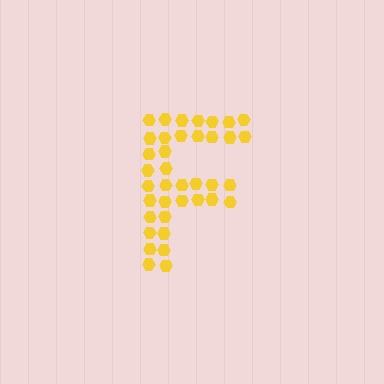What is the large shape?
The large shape is the letter F.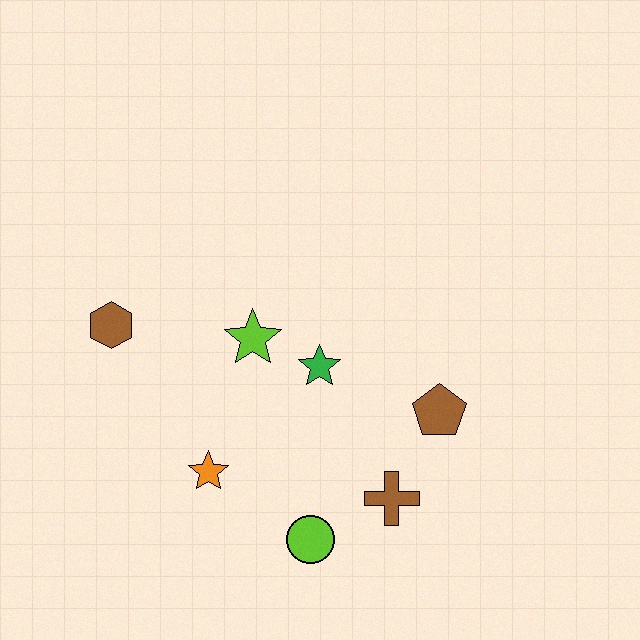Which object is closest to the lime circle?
The brown cross is closest to the lime circle.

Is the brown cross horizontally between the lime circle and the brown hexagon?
No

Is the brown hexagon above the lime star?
Yes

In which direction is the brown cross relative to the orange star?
The brown cross is to the right of the orange star.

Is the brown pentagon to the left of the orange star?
No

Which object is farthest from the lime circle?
The brown hexagon is farthest from the lime circle.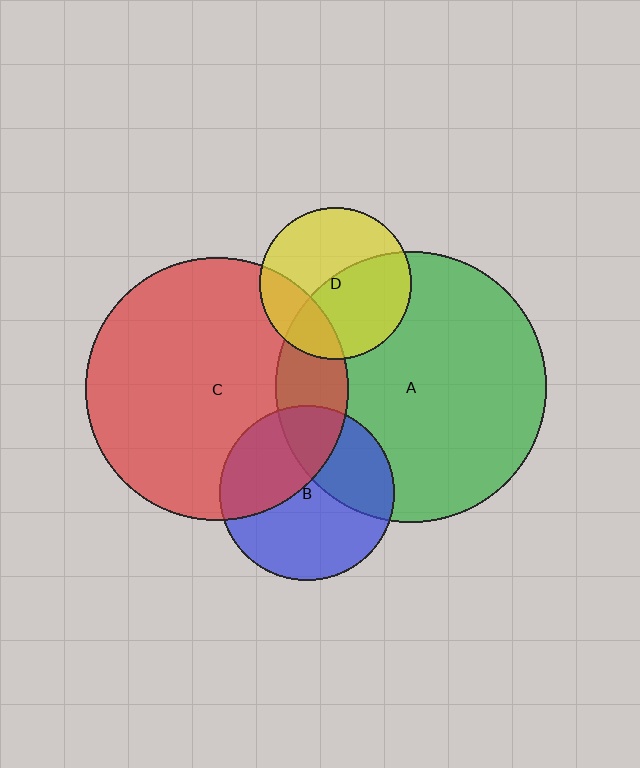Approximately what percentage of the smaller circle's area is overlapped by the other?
Approximately 15%.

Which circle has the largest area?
Circle A (green).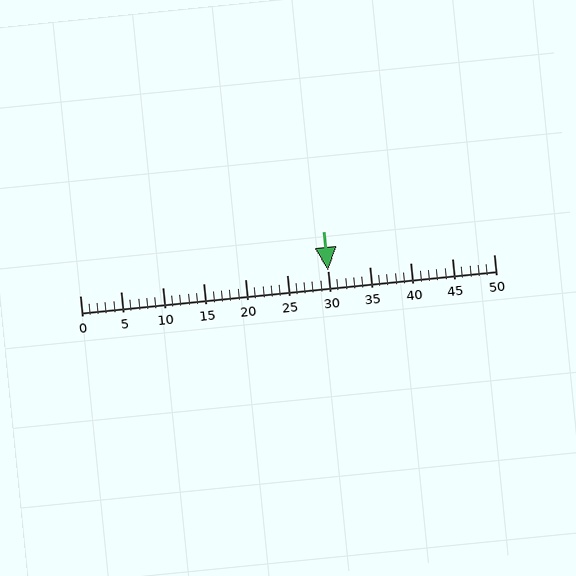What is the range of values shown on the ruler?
The ruler shows values from 0 to 50.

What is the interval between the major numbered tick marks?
The major tick marks are spaced 5 units apart.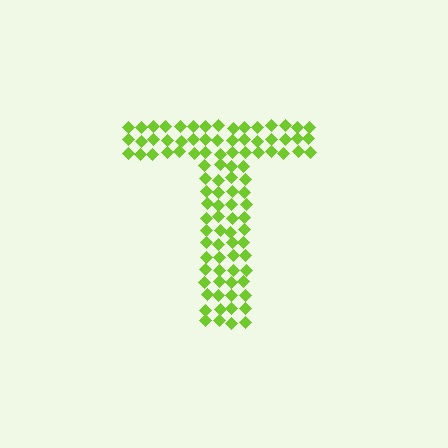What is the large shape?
The large shape is the letter T.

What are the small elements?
The small elements are diamonds.